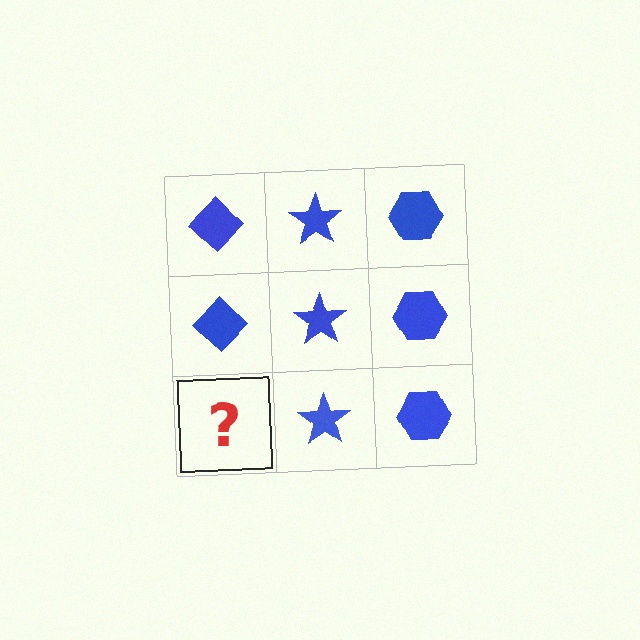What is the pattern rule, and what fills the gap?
The rule is that each column has a consistent shape. The gap should be filled with a blue diamond.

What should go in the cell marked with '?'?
The missing cell should contain a blue diamond.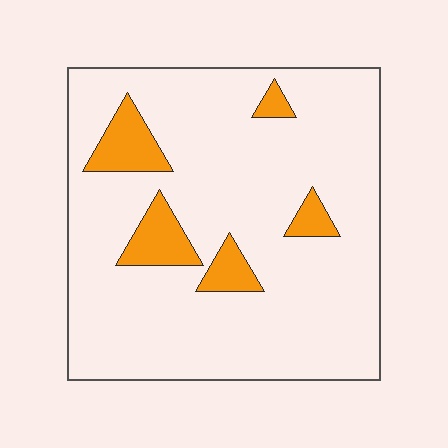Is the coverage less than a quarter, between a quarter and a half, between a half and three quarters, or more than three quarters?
Less than a quarter.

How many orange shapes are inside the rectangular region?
5.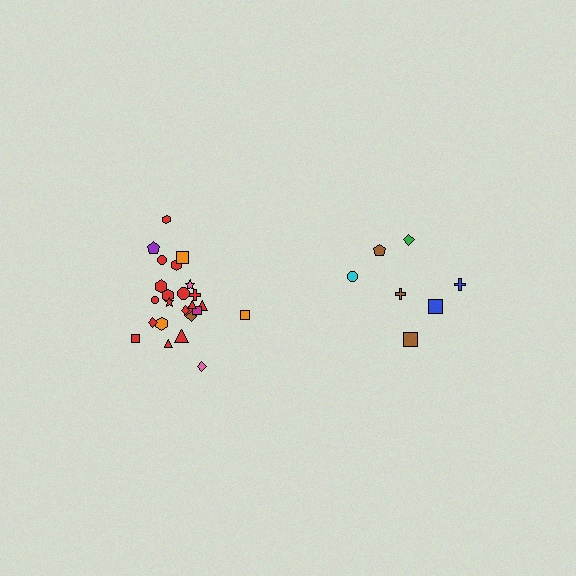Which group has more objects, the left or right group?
The left group.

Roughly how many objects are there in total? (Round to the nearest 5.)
Roughly 30 objects in total.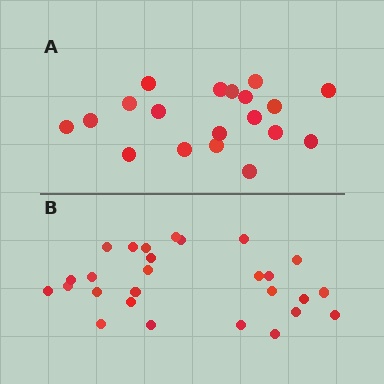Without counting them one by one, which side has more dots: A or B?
Region B (the bottom region) has more dots.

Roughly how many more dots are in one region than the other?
Region B has roughly 8 or so more dots than region A.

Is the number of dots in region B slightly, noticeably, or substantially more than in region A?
Region B has noticeably more, but not dramatically so. The ratio is roughly 1.4 to 1.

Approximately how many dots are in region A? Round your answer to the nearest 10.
About 20 dots. (The exact count is 19, which rounds to 20.)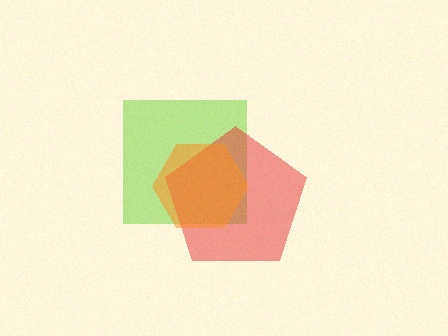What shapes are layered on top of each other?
The layered shapes are: a lime square, a red pentagon, an orange hexagon.